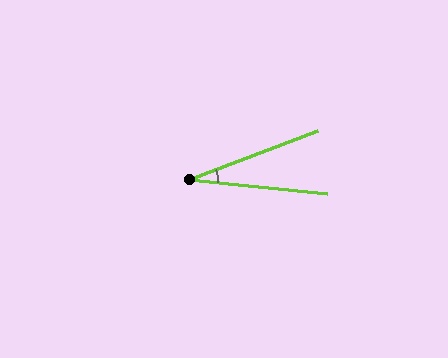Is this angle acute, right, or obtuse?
It is acute.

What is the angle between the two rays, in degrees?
Approximately 26 degrees.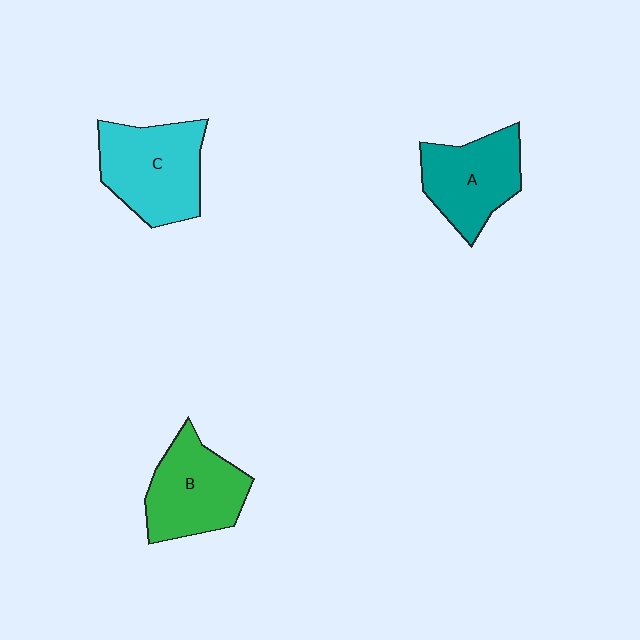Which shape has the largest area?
Shape C (cyan).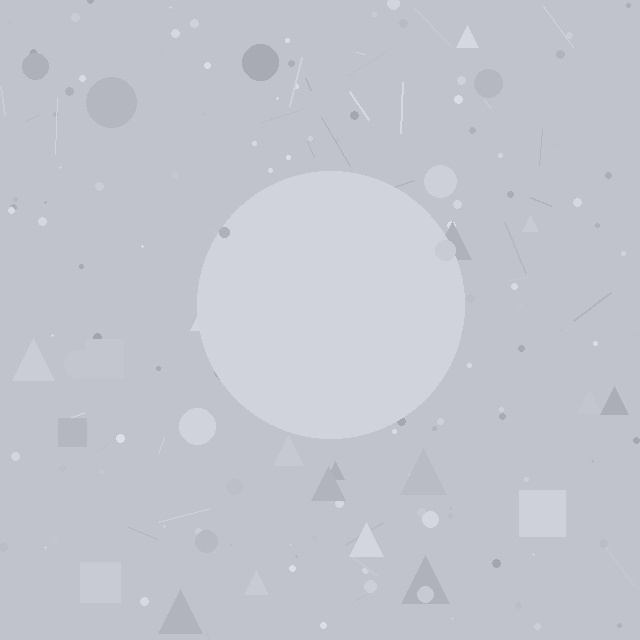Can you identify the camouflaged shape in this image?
The camouflaged shape is a circle.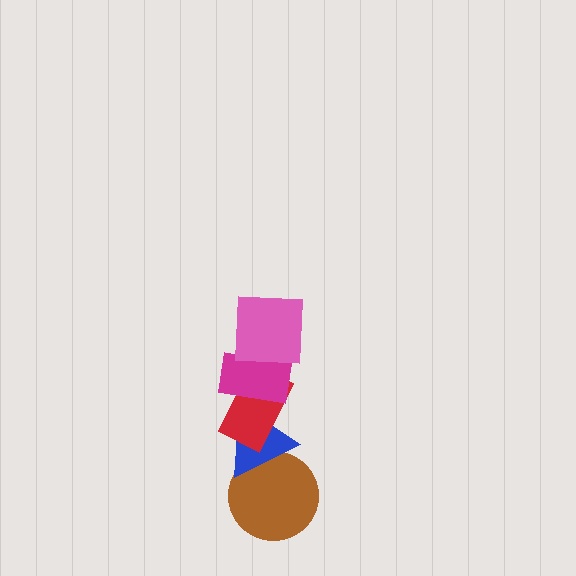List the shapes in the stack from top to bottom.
From top to bottom: the pink square, the magenta rectangle, the red rectangle, the blue triangle, the brown circle.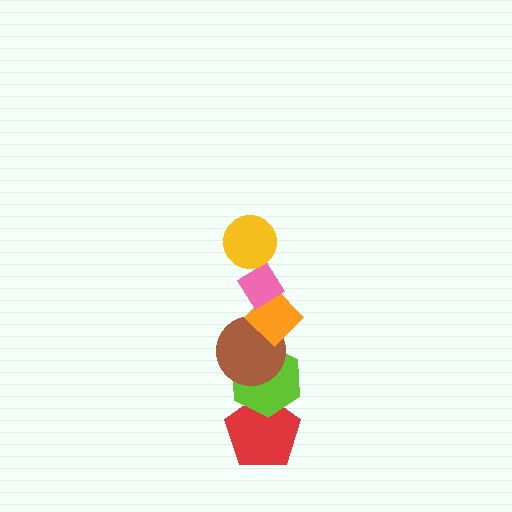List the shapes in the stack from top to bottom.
From top to bottom: the yellow circle, the pink diamond, the orange diamond, the brown circle, the lime hexagon, the red pentagon.